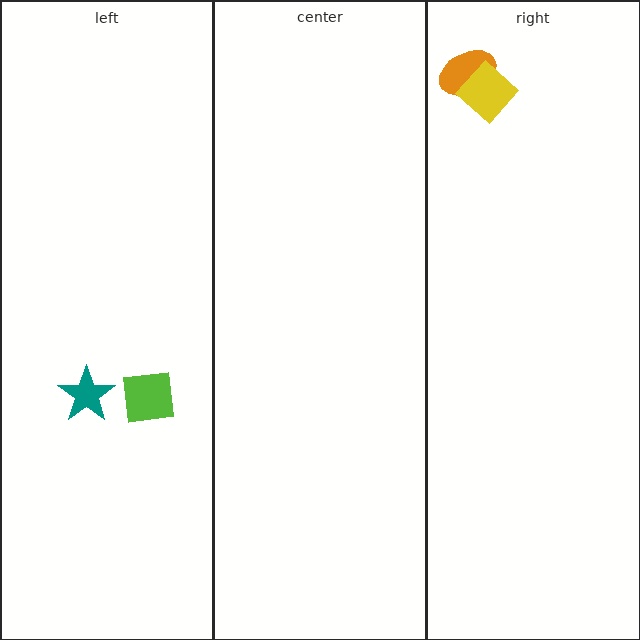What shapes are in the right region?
The orange ellipse, the yellow diamond.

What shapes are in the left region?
The lime square, the teal star.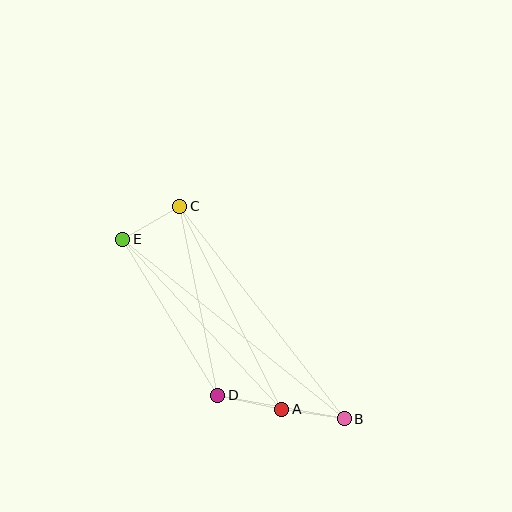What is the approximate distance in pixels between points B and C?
The distance between B and C is approximately 269 pixels.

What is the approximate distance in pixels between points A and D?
The distance between A and D is approximately 65 pixels.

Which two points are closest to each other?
Points A and B are closest to each other.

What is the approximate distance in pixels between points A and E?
The distance between A and E is approximately 233 pixels.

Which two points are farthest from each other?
Points B and E are farthest from each other.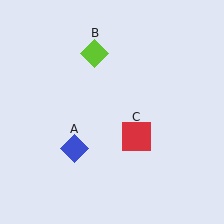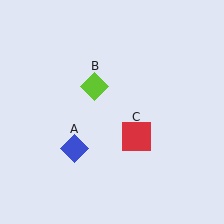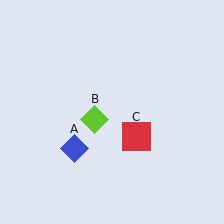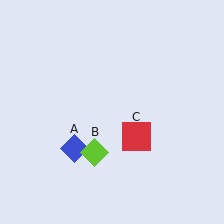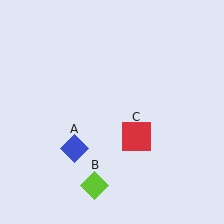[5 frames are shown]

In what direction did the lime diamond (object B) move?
The lime diamond (object B) moved down.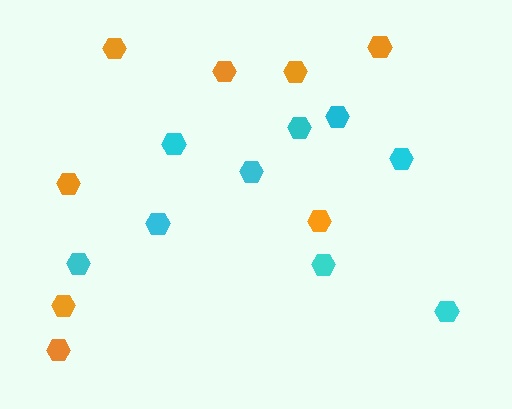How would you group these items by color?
There are 2 groups: one group of orange hexagons (8) and one group of cyan hexagons (9).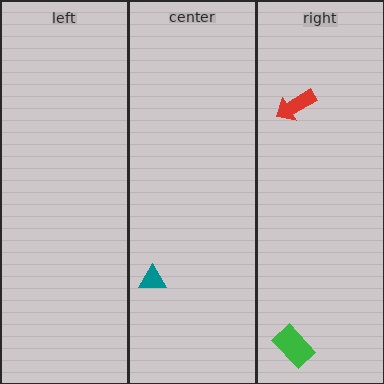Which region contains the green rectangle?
The right region.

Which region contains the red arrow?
The right region.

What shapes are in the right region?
The green rectangle, the red arrow.